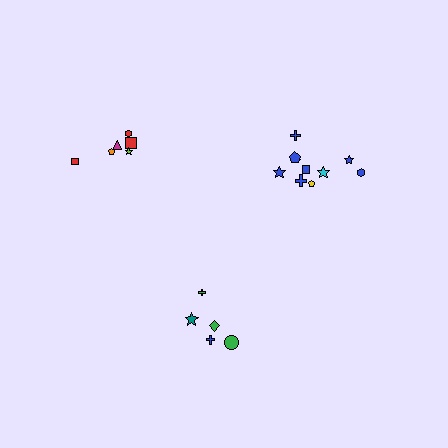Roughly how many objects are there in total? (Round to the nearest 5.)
Roughly 20 objects in total.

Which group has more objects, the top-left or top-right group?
The top-right group.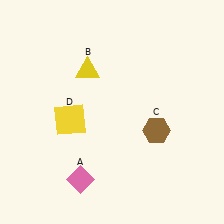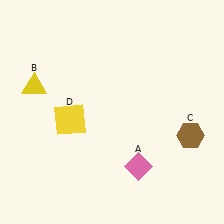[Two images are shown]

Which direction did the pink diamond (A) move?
The pink diamond (A) moved right.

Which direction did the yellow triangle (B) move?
The yellow triangle (B) moved left.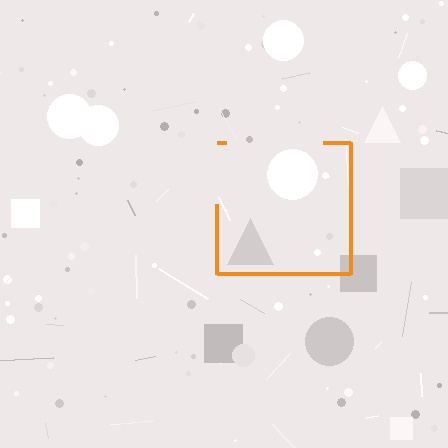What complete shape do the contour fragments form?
The contour fragments form a square.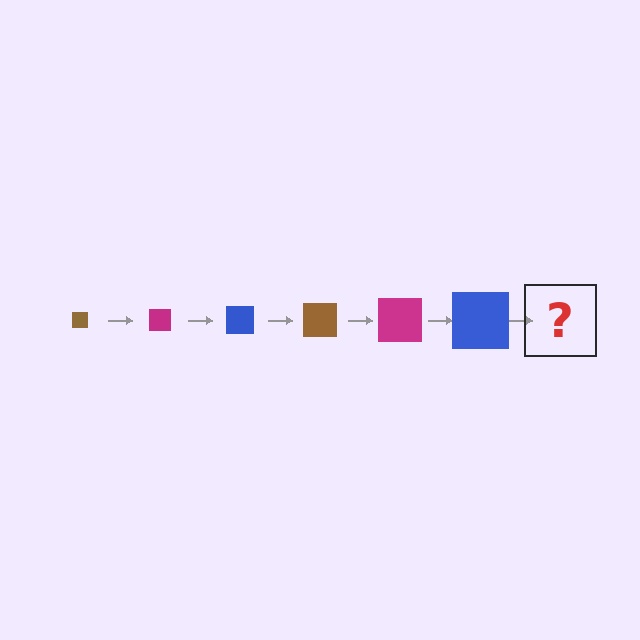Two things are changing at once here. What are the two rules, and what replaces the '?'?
The two rules are that the square grows larger each step and the color cycles through brown, magenta, and blue. The '?' should be a brown square, larger than the previous one.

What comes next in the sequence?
The next element should be a brown square, larger than the previous one.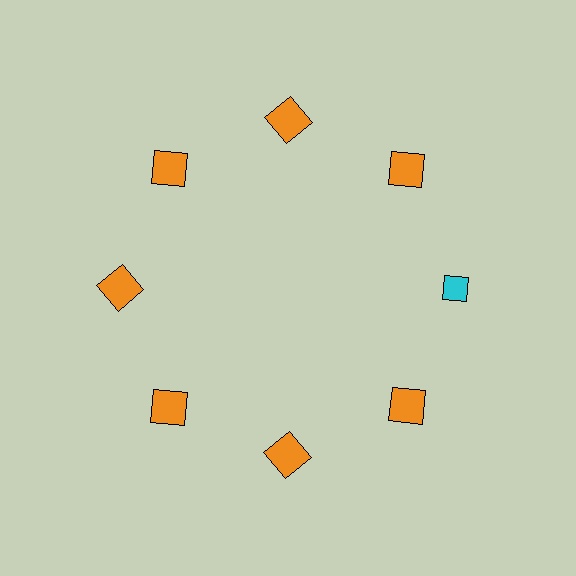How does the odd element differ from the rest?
It differs in both color (cyan instead of orange) and shape (diamond instead of square).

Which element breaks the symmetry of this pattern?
The cyan diamond at roughly the 3 o'clock position breaks the symmetry. All other shapes are orange squares.